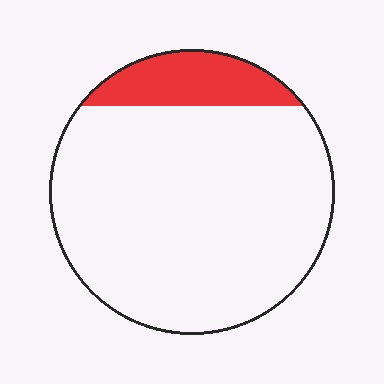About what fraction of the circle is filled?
About one eighth (1/8).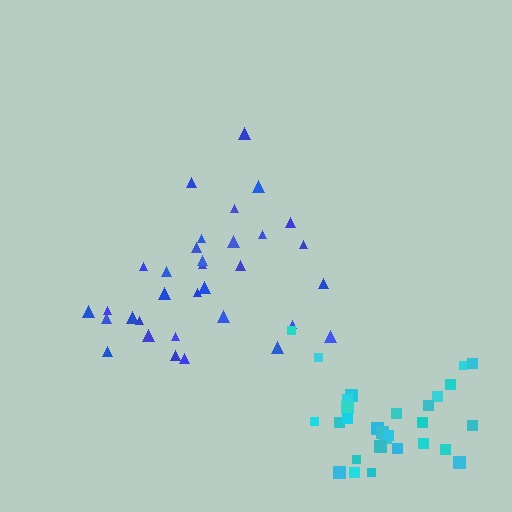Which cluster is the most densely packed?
Cyan.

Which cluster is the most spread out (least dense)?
Blue.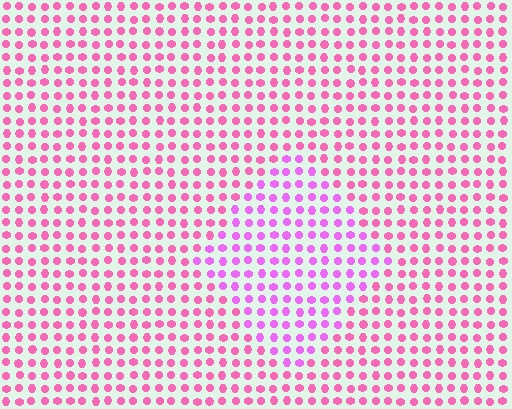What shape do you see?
I see a diamond.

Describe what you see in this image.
The image is filled with small pink elements in a uniform arrangement. A diamond-shaped region is visible where the elements are tinted to a slightly different hue, forming a subtle color boundary.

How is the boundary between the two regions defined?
The boundary is defined purely by a slight shift in hue (about 31 degrees). Spacing, size, and orientation are identical on both sides.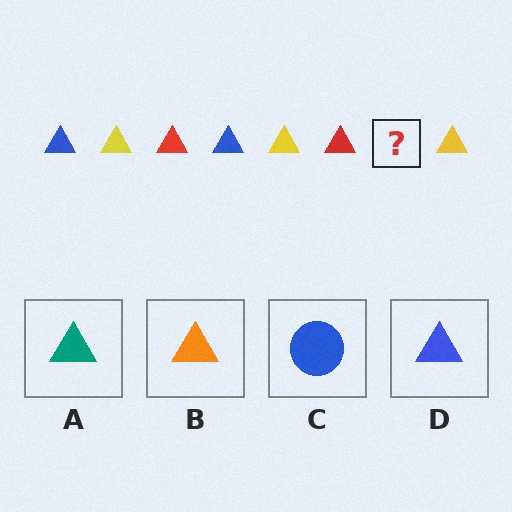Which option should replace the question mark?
Option D.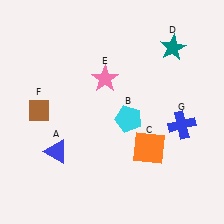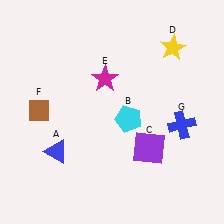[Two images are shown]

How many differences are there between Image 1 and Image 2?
There are 3 differences between the two images.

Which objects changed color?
C changed from orange to purple. D changed from teal to yellow. E changed from pink to magenta.